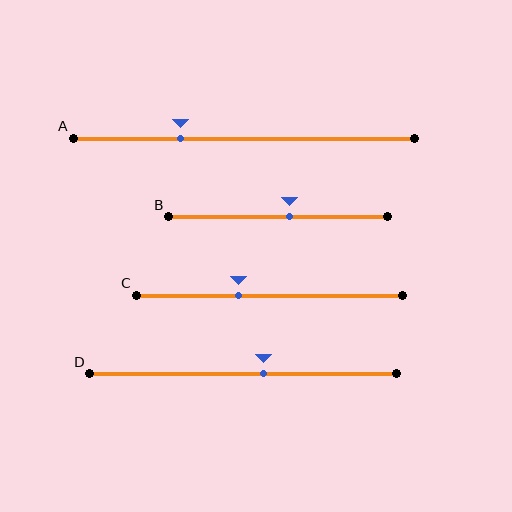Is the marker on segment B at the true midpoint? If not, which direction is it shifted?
No, the marker on segment B is shifted to the right by about 5% of the segment length.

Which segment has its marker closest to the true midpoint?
Segment B has its marker closest to the true midpoint.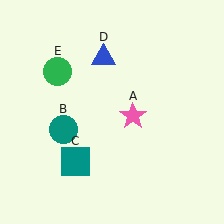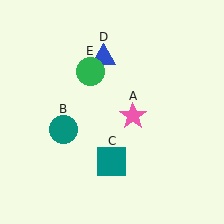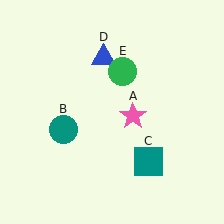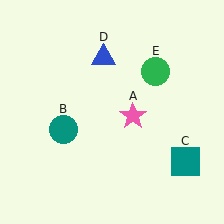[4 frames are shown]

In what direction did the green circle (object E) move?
The green circle (object E) moved right.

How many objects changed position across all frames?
2 objects changed position: teal square (object C), green circle (object E).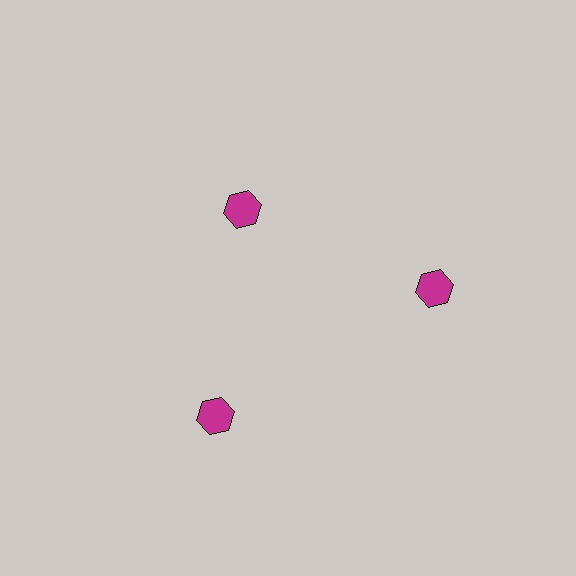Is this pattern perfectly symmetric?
No. The 3 magenta hexagons are arranged in a ring, but one element near the 11 o'clock position is pulled inward toward the center, breaking the 3-fold rotational symmetry.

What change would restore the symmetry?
The symmetry would be restored by moving it outward, back onto the ring so that all 3 hexagons sit at equal angles and equal distance from the center.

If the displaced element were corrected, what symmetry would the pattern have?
It would have 3-fold rotational symmetry — the pattern would map onto itself every 120 degrees.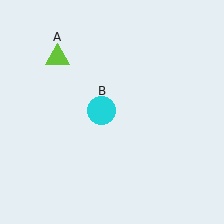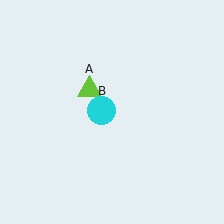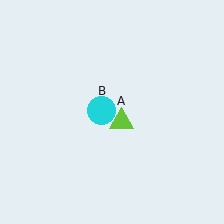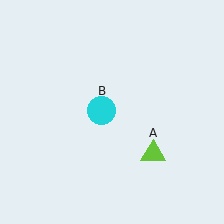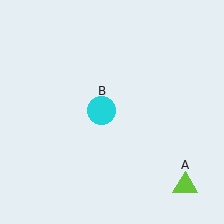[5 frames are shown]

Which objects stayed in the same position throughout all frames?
Cyan circle (object B) remained stationary.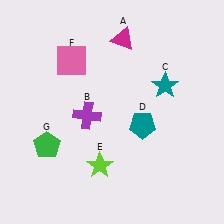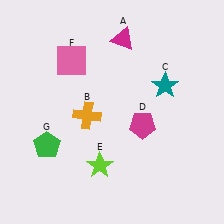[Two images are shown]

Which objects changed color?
B changed from purple to orange. D changed from teal to magenta.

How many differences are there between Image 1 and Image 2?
There are 2 differences between the two images.